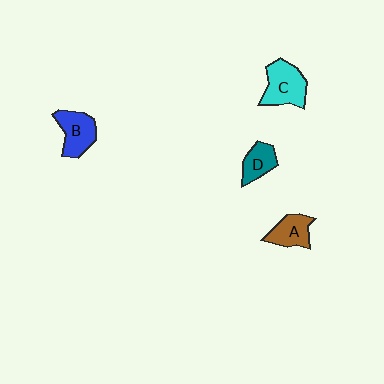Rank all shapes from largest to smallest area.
From largest to smallest: C (cyan), B (blue), A (brown), D (teal).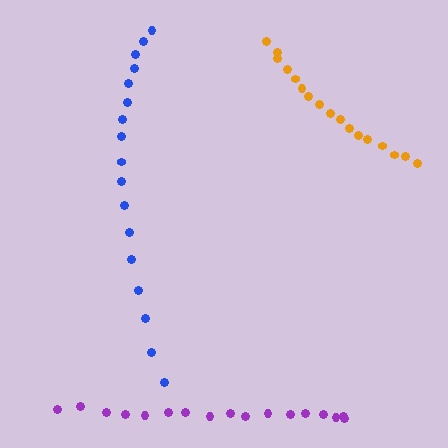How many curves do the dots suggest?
There are 3 distinct paths.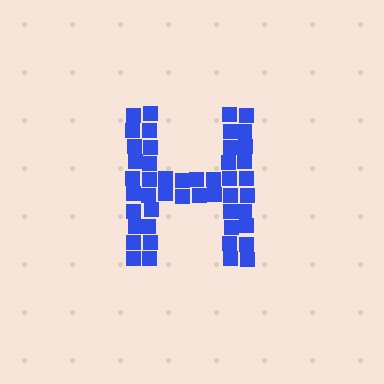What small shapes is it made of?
It is made of small squares.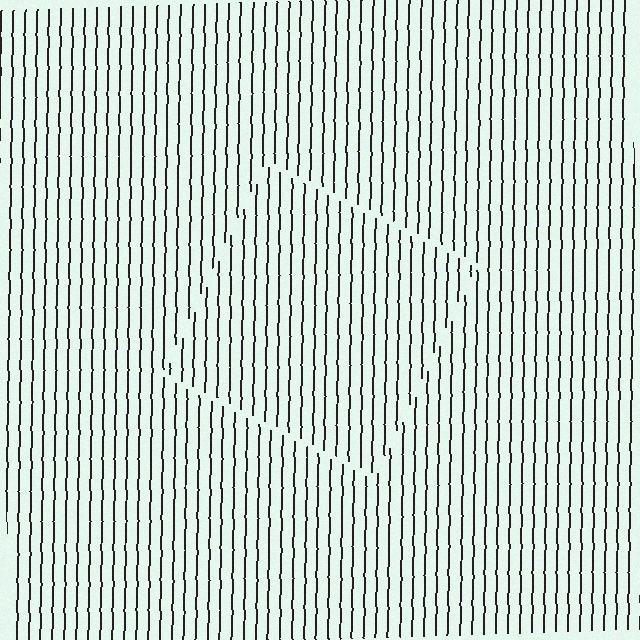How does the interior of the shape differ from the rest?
The interior of the shape contains the same grating, shifted by half a period — the contour is defined by the phase discontinuity where line-ends from the inner and outer gratings abut.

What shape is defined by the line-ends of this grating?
An illusory square. The interior of the shape contains the same grating, shifted by half a period — the contour is defined by the phase discontinuity where line-ends from the inner and outer gratings abut.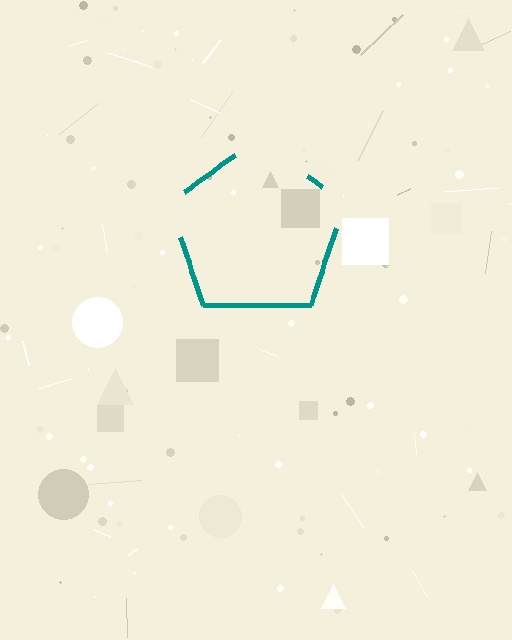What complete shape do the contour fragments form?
The contour fragments form a pentagon.